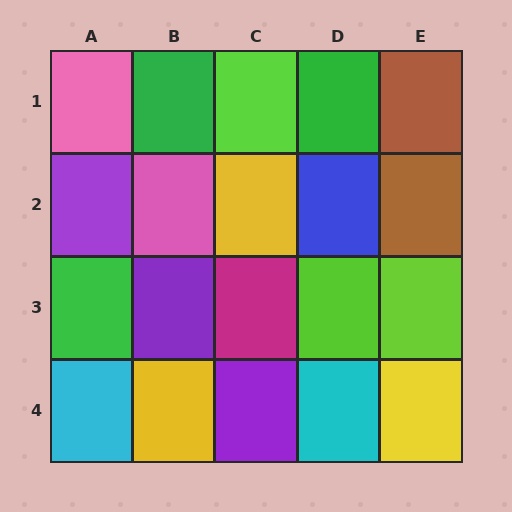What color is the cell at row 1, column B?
Green.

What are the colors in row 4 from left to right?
Cyan, yellow, purple, cyan, yellow.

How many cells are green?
3 cells are green.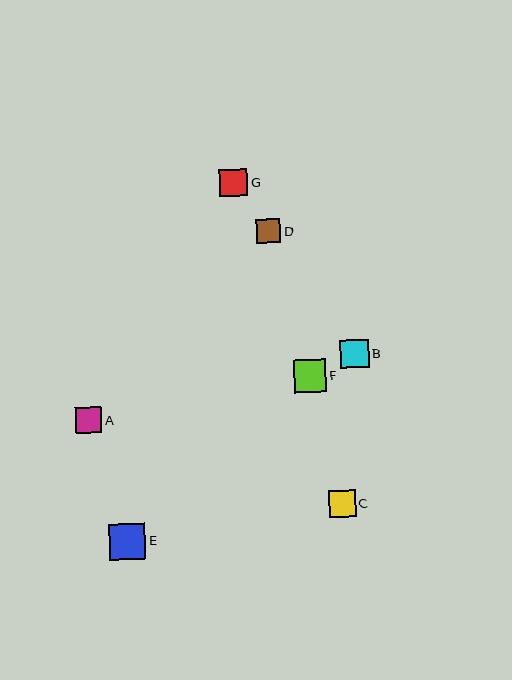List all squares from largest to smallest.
From largest to smallest: E, F, B, G, C, A, D.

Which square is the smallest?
Square D is the smallest with a size of approximately 24 pixels.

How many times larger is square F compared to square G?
Square F is approximately 1.2 times the size of square G.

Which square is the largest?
Square E is the largest with a size of approximately 36 pixels.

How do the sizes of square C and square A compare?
Square C and square A are approximately the same size.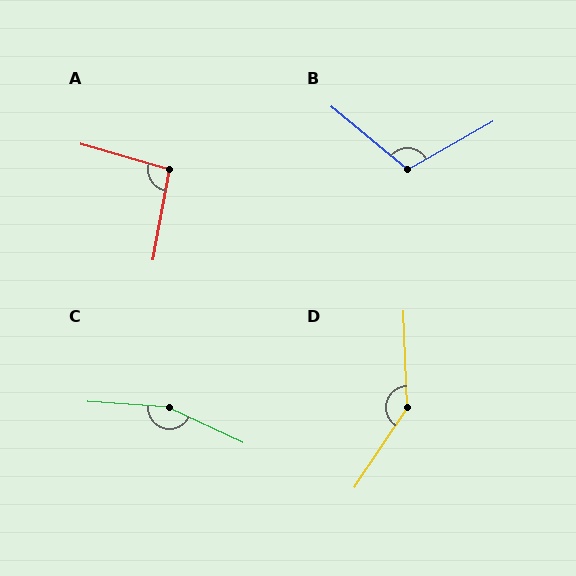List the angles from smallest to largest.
A (96°), B (111°), D (144°), C (159°).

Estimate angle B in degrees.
Approximately 111 degrees.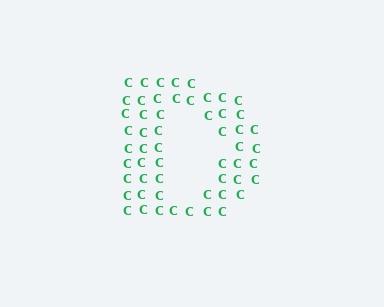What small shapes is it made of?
It is made of small letter C's.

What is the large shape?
The large shape is the letter D.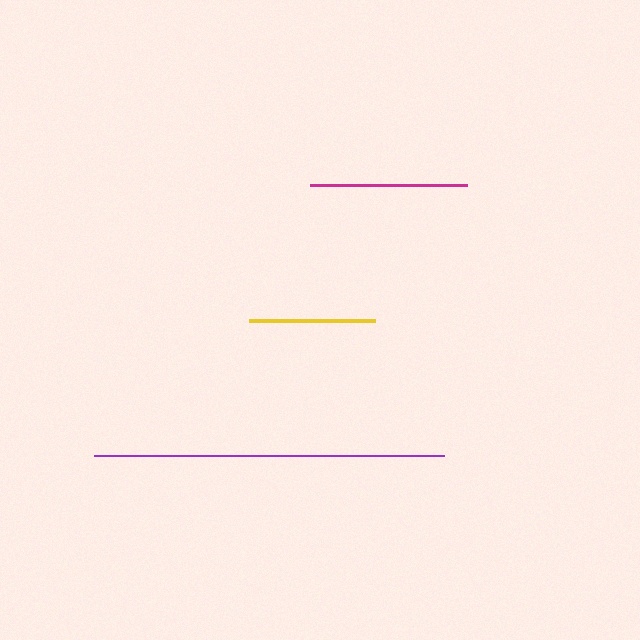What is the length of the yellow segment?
The yellow segment is approximately 126 pixels long.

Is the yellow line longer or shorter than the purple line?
The purple line is longer than the yellow line.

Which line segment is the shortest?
The yellow line is the shortest at approximately 126 pixels.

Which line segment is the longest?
The purple line is the longest at approximately 350 pixels.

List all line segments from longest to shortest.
From longest to shortest: purple, magenta, yellow.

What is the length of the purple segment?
The purple segment is approximately 350 pixels long.